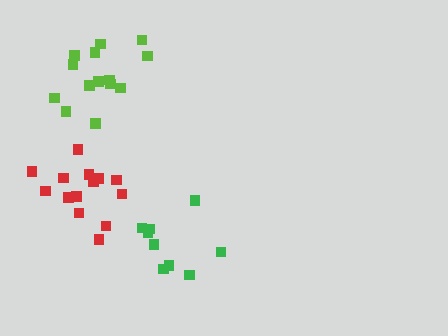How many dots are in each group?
Group 1: 9 dots, Group 2: 14 dots, Group 3: 14 dots (37 total).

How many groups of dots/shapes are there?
There are 3 groups.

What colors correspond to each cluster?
The clusters are colored: green, lime, red.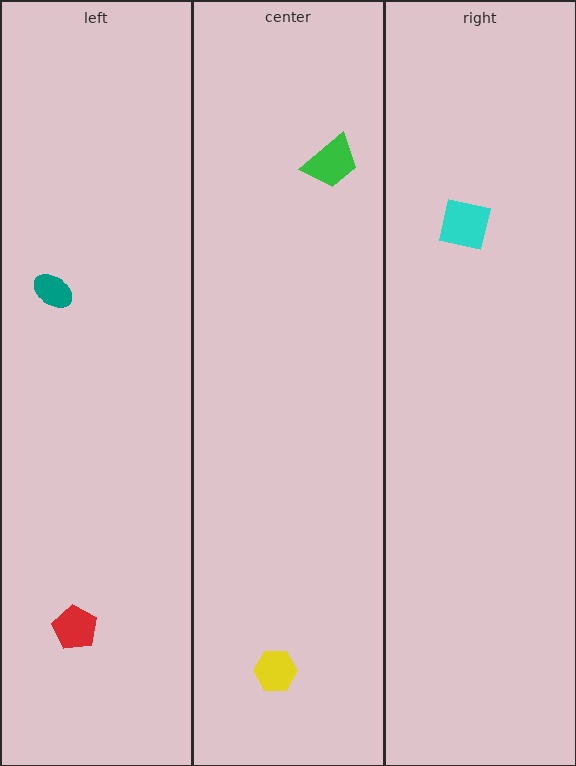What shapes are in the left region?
The red pentagon, the teal ellipse.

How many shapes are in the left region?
2.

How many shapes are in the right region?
1.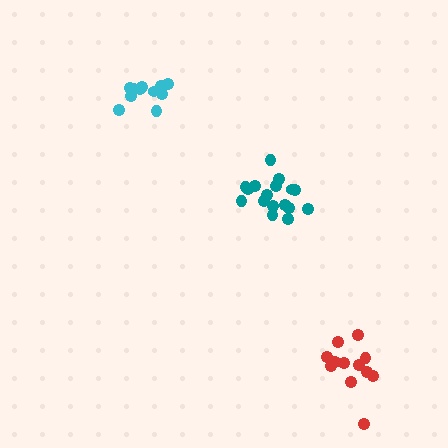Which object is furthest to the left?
The cyan cluster is leftmost.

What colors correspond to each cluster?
The clusters are colored: red, cyan, teal.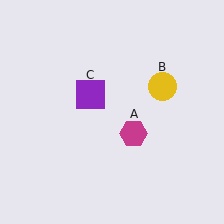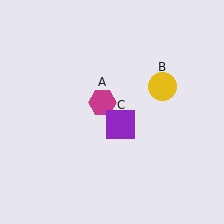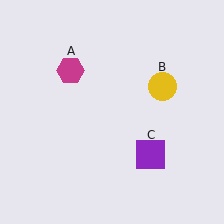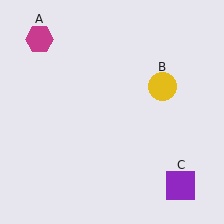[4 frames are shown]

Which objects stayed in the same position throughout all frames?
Yellow circle (object B) remained stationary.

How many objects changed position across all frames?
2 objects changed position: magenta hexagon (object A), purple square (object C).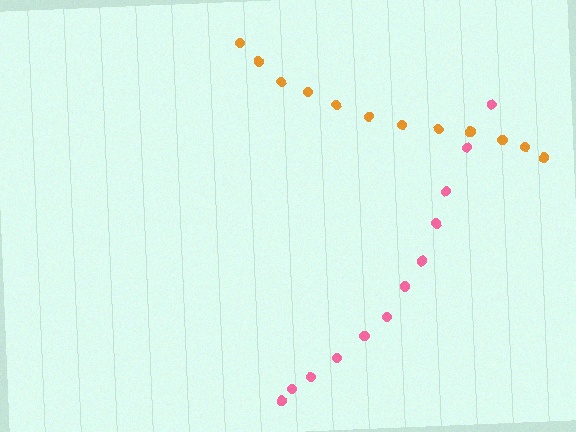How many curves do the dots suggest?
There are 2 distinct paths.